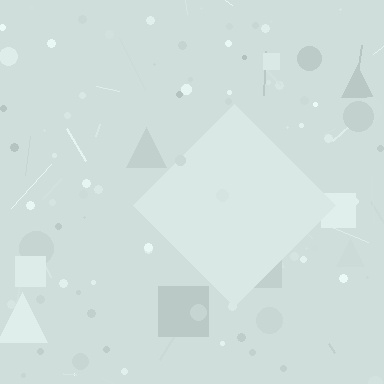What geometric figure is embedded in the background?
A diamond is embedded in the background.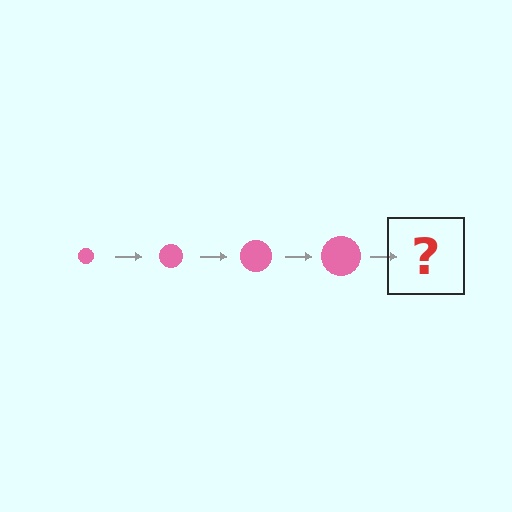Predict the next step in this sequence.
The next step is a pink circle, larger than the previous one.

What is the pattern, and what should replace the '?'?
The pattern is that the circle gets progressively larger each step. The '?' should be a pink circle, larger than the previous one.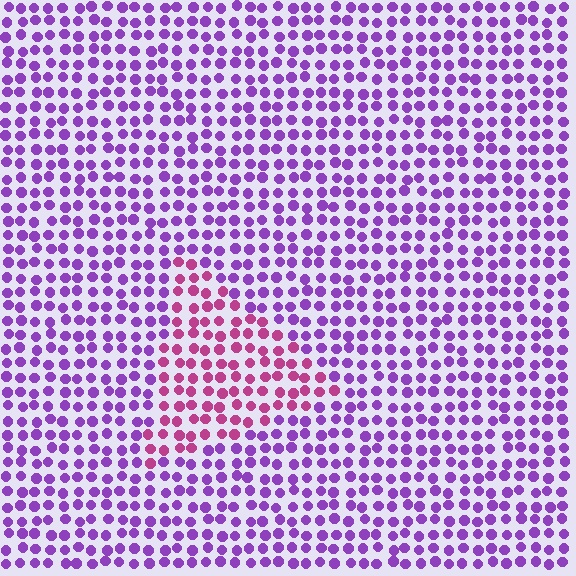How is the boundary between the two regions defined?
The boundary is defined purely by a slight shift in hue (about 45 degrees). Spacing, size, and orientation are identical on both sides.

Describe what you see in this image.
The image is filled with small purple elements in a uniform arrangement. A triangle-shaped region is visible where the elements are tinted to a slightly different hue, forming a subtle color boundary.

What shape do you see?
I see a triangle.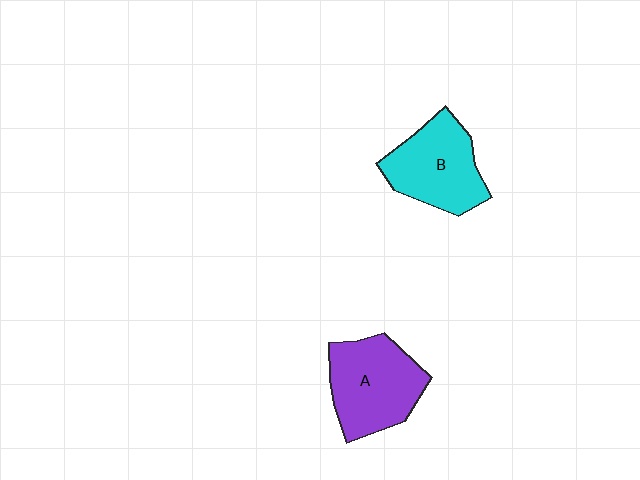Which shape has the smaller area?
Shape B (cyan).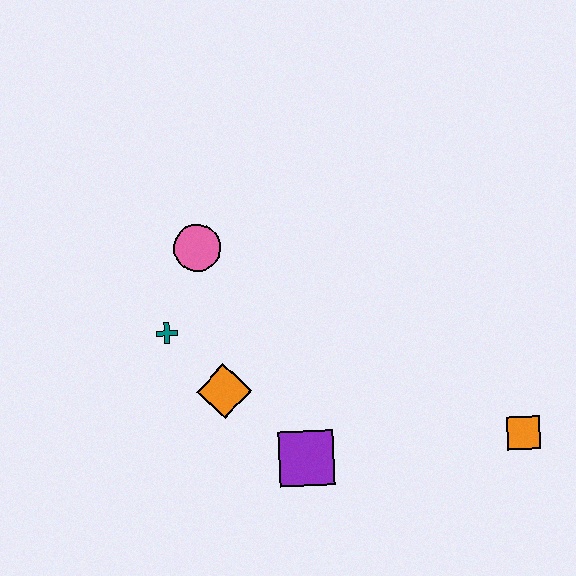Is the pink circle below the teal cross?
No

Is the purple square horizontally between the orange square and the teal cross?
Yes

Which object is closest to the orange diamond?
The teal cross is closest to the orange diamond.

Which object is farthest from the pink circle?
The orange square is farthest from the pink circle.